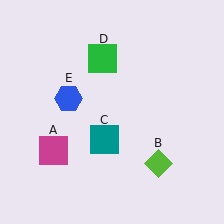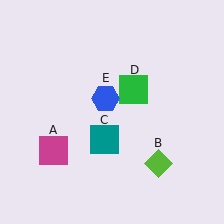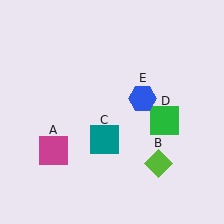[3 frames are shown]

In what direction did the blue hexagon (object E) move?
The blue hexagon (object E) moved right.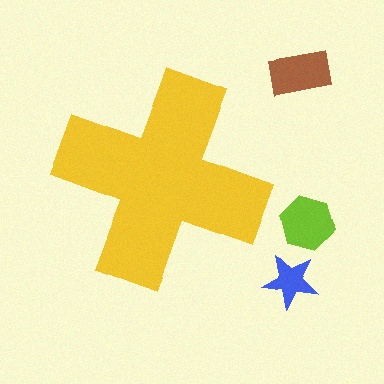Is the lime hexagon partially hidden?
No, the lime hexagon is fully visible.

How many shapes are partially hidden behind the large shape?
0 shapes are partially hidden.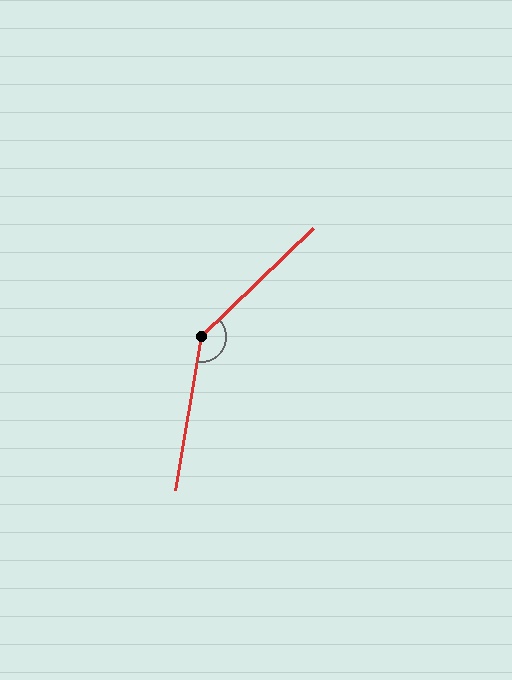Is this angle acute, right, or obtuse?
It is obtuse.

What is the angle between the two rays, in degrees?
Approximately 144 degrees.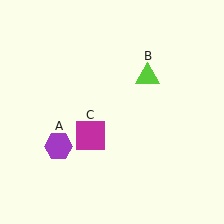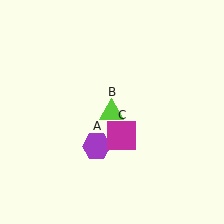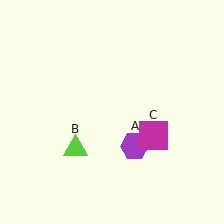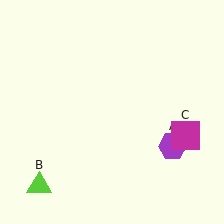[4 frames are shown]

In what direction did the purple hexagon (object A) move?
The purple hexagon (object A) moved right.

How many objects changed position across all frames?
3 objects changed position: purple hexagon (object A), lime triangle (object B), magenta square (object C).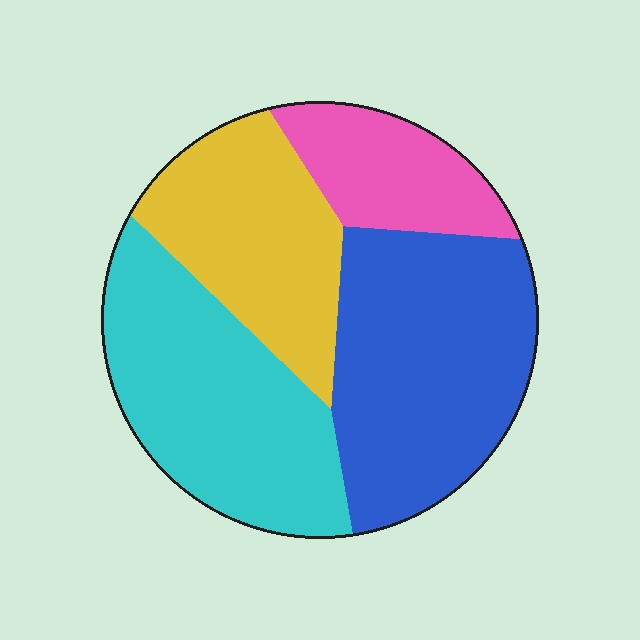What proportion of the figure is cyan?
Cyan takes up about one third (1/3) of the figure.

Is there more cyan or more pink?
Cyan.